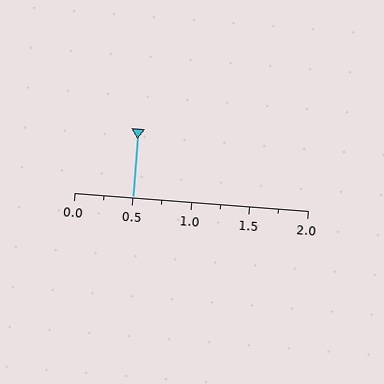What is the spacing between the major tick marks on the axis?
The major ticks are spaced 0.5 apart.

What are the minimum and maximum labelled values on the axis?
The axis runs from 0.0 to 2.0.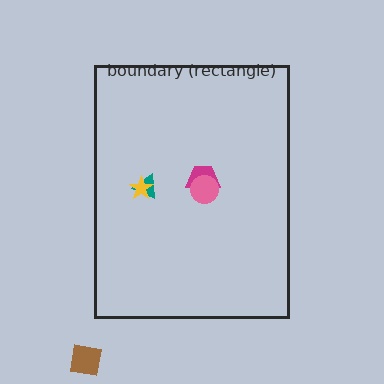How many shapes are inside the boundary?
4 inside, 1 outside.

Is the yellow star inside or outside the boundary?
Inside.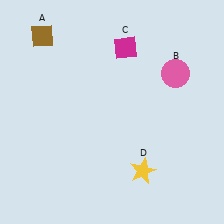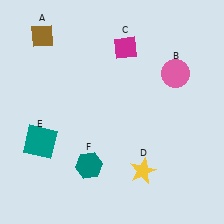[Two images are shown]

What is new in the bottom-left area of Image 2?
A teal hexagon (F) was added in the bottom-left area of Image 2.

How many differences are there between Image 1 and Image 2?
There are 2 differences between the two images.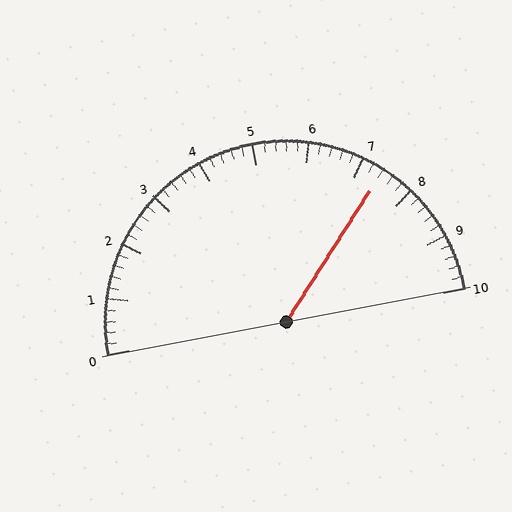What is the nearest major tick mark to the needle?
The nearest major tick mark is 7.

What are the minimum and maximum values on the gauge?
The gauge ranges from 0 to 10.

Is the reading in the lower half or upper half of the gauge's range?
The reading is in the upper half of the range (0 to 10).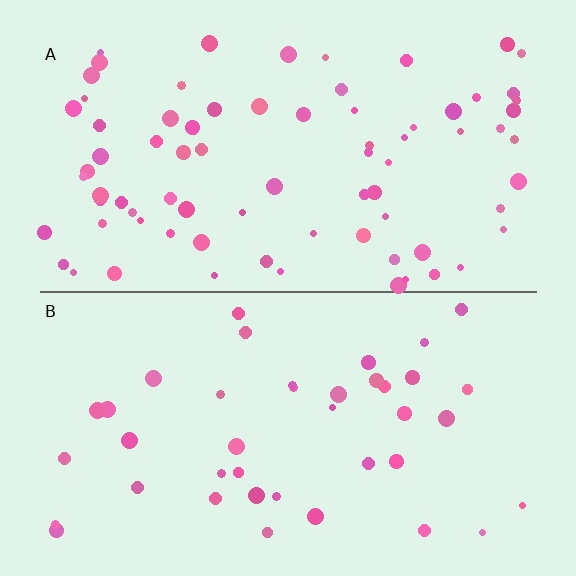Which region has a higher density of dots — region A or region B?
A (the top).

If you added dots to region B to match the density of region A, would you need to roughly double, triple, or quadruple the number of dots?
Approximately double.